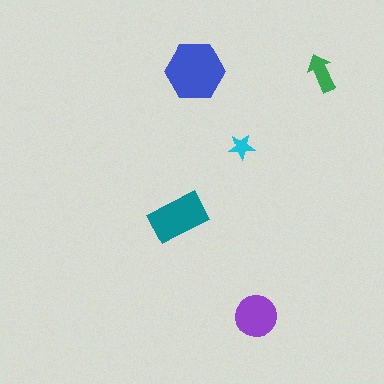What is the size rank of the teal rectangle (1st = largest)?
2nd.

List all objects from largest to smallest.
The blue hexagon, the teal rectangle, the purple circle, the green arrow, the cyan star.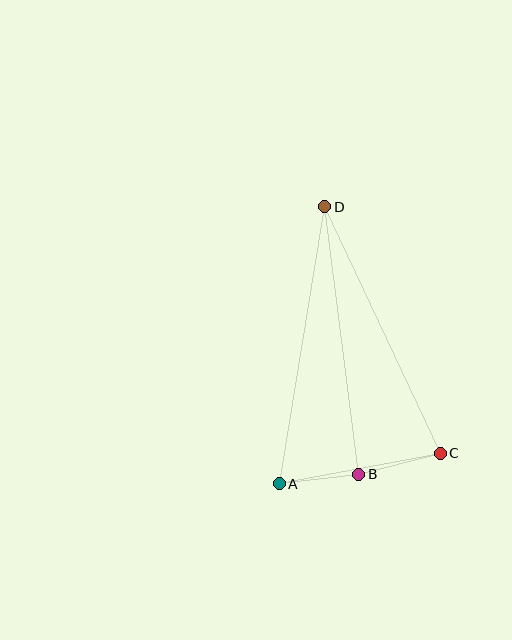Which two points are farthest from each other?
Points A and D are farthest from each other.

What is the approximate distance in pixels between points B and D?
The distance between B and D is approximately 270 pixels.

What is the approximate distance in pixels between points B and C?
The distance between B and C is approximately 84 pixels.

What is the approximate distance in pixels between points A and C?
The distance between A and C is approximately 164 pixels.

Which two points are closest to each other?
Points A and B are closest to each other.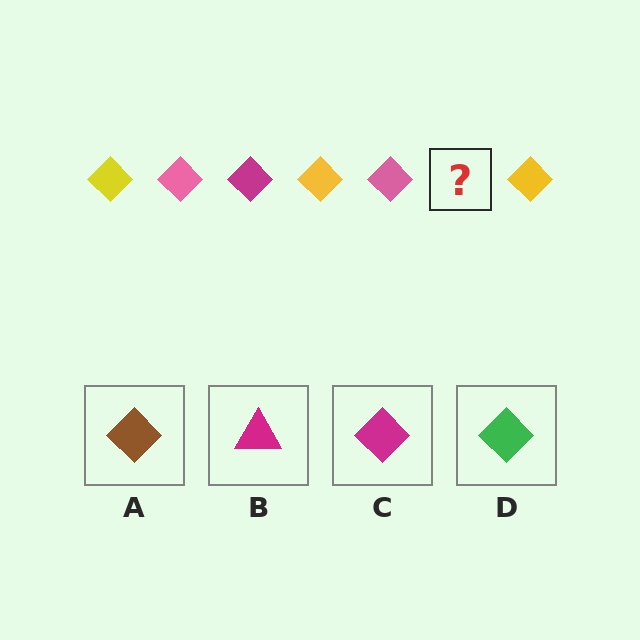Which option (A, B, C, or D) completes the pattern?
C.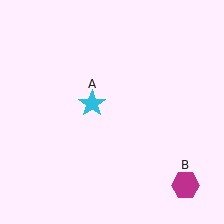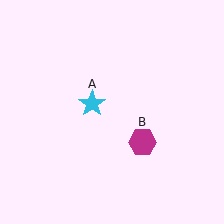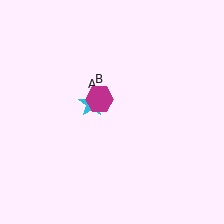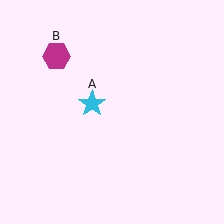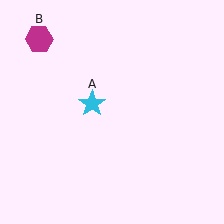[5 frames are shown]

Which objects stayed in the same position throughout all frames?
Cyan star (object A) remained stationary.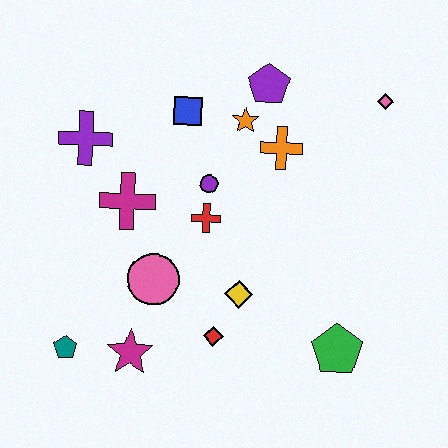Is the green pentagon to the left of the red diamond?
No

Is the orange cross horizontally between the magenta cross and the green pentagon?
Yes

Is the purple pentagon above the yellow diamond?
Yes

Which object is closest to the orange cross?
The orange star is closest to the orange cross.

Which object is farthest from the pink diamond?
The teal pentagon is farthest from the pink diamond.